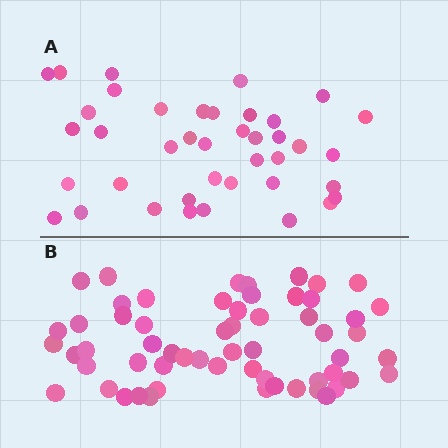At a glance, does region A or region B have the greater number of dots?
Region B (the bottom region) has more dots.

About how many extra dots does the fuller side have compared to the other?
Region B has approximately 20 more dots than region A.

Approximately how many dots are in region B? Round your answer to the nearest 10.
About 60 dots. (The exact count is 59, which rounds to 60.)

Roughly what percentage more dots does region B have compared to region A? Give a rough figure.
About 50% more.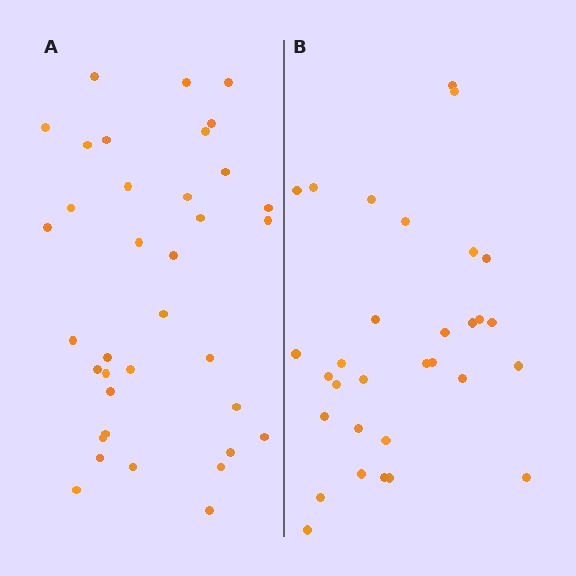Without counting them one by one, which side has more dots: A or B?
Region A (the left region) has more dots.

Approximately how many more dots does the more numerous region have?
Region A has about 5 more dots than region B.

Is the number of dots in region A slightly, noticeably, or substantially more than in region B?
Region A has only slightly more — the two regions are fairly close. The ratio is roughly 1.2 to 1.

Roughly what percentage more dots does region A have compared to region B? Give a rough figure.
About 15% more.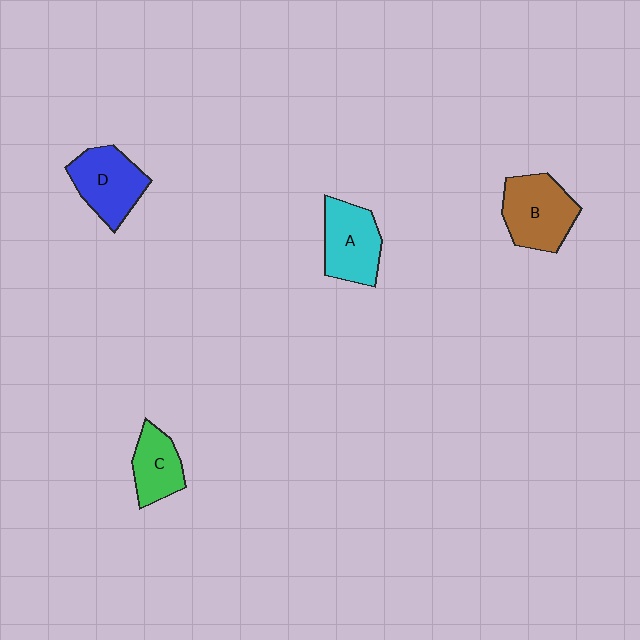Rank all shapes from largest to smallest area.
From largest to smallest: B (brown), D (blue), A (cyan), C (green).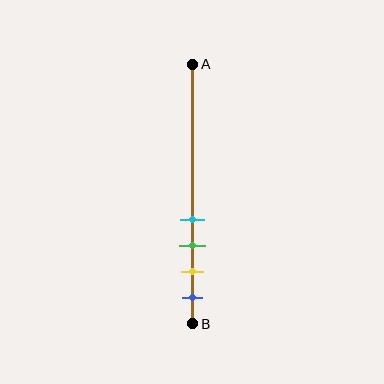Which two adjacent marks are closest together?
The cyan and green marks are the closest adjacent pair.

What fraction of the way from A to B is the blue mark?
The blue mark is approximately 90% (0.9) of the way from A to B.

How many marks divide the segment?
There are 4 marks dividing the segment.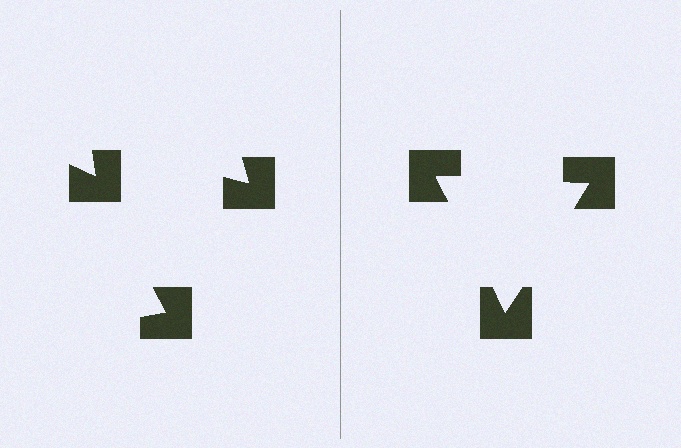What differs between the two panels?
The notched squares are positioned identically on both sides; only the wedge orientations differ. On the right they align to a triangle; on the left they are misaligned.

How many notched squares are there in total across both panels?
6 — 3 on each side.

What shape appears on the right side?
An illusory triangle.